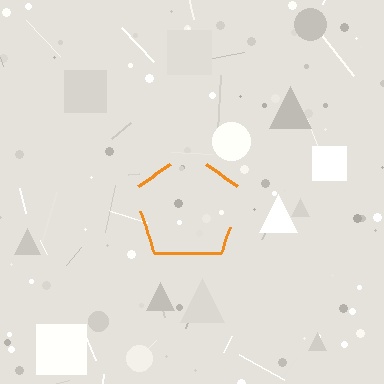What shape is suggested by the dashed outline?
The dashed outline suggests a pentagon.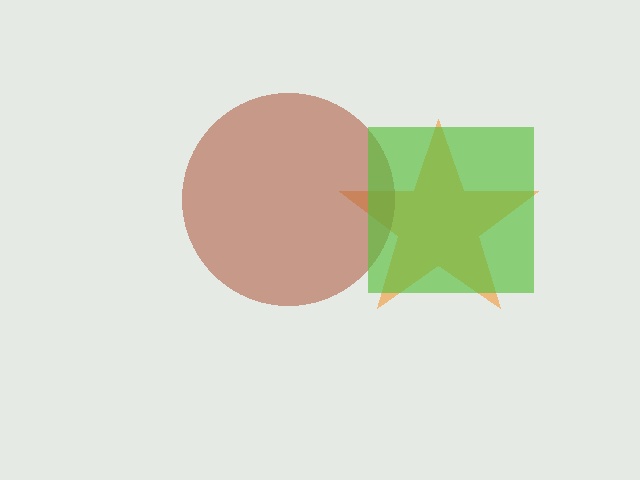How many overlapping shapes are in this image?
There are 3 overlapping shapes in the image.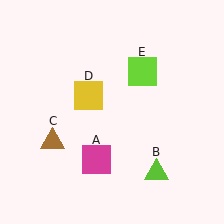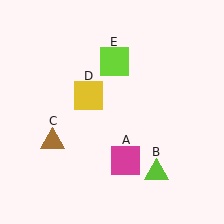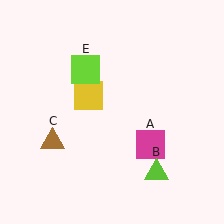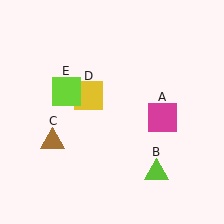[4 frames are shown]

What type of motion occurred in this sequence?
The magenta square (object A), lime square (object E) rotated counterclockwise around the center of the scene.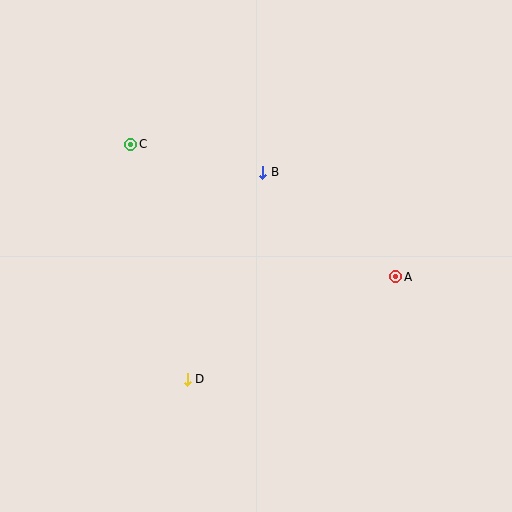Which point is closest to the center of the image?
Point B at (263, 172) is closest to the center.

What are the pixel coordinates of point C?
Point C is at (131, 144).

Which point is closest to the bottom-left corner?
Point D is closest to the bottom-left corner.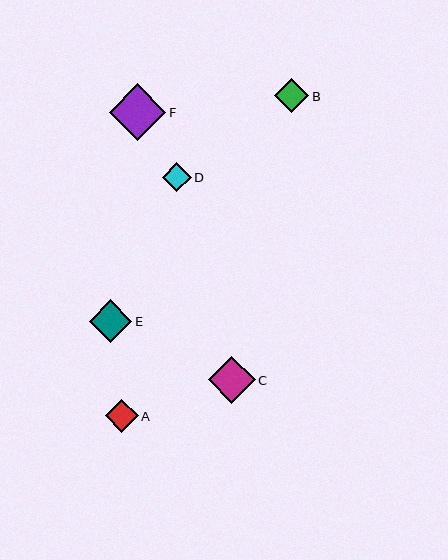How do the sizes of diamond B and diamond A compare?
Diamond B and diamond A are approximately the same size.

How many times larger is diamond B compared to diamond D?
Diamond B is approximately 1.2 times the size of diamond D.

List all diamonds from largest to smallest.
From largest to smallest: F, C, E, B, A, D.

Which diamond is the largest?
Diamond F is the largest with a size of approximately 57 pixels.